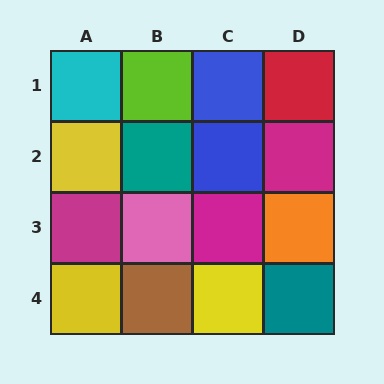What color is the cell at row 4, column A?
Yellow.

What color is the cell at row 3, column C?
Magenta.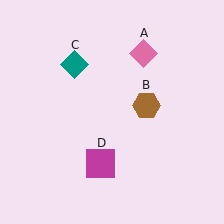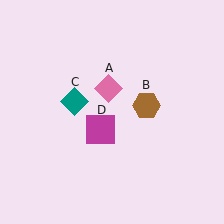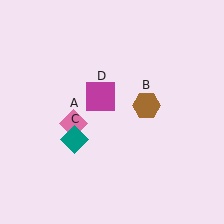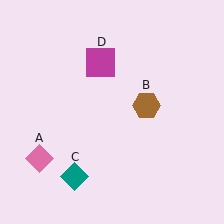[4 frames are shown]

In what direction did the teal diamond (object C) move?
The teal diamond (object C) moved down.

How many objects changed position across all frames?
3 objects changed position: pink diamond (object A), teal diamond (object C), magenta square (object D).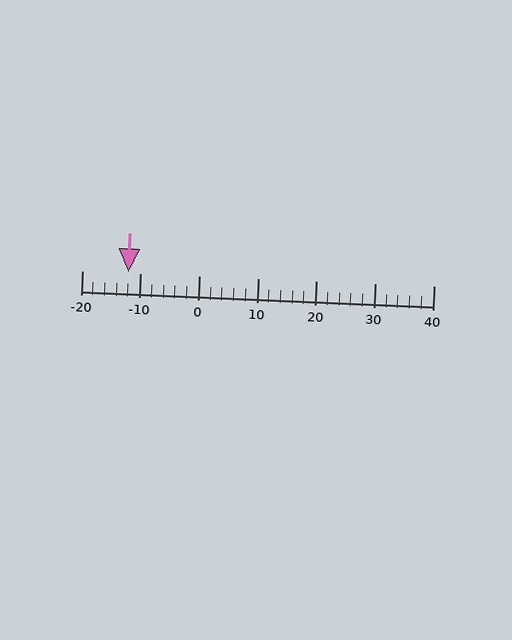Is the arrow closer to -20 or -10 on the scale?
The arrow is closer to -10.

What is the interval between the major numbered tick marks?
The major tick marks are spaced 10 units apart.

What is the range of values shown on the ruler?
The ruler shows values from -20 to 40.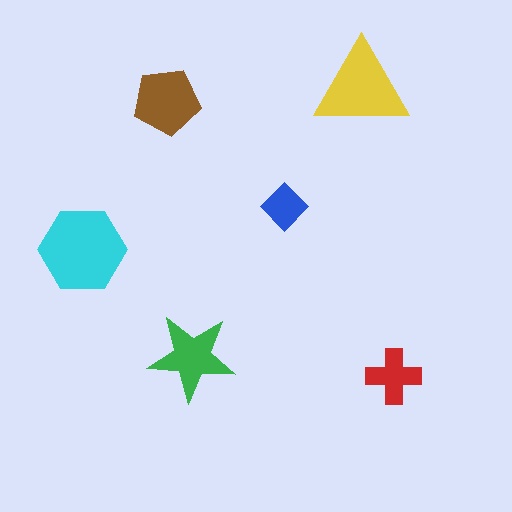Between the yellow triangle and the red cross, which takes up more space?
The yellow triangle.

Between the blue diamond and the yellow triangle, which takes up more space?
The yellow triangle.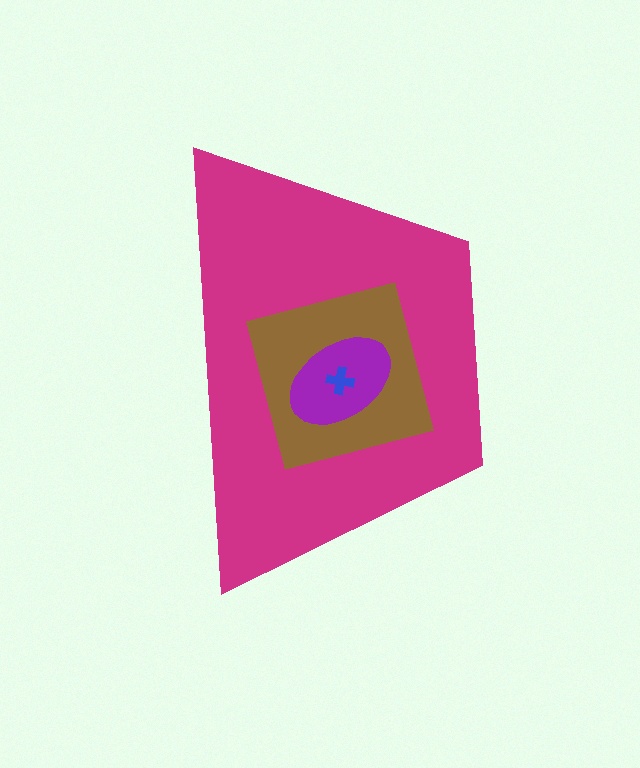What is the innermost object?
The blue cross.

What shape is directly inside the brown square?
The purple ellipse.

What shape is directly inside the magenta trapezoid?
The brown square.